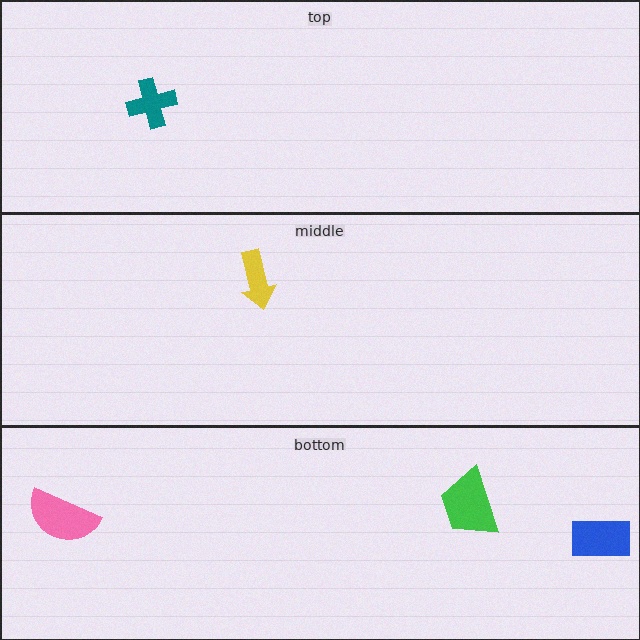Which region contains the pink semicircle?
The bottom region.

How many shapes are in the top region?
1.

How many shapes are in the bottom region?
3.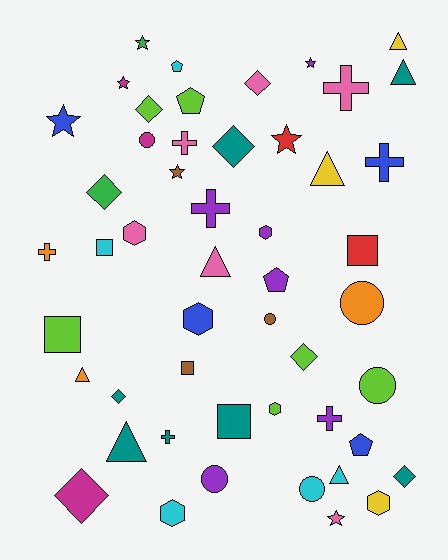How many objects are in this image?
There are 50 objects.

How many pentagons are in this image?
There are 4 pentagons.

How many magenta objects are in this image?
There are 3 magenta objects.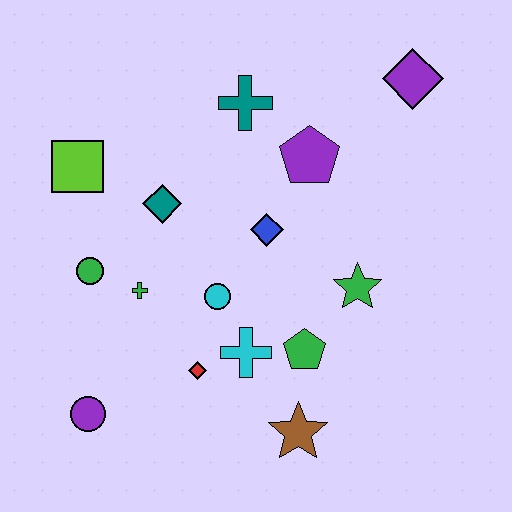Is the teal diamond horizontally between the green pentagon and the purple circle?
Yes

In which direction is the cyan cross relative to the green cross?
The cyan cross is to the right of the green cross.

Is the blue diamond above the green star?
Yes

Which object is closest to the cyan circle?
The cyan cross is closest to the cyan circle.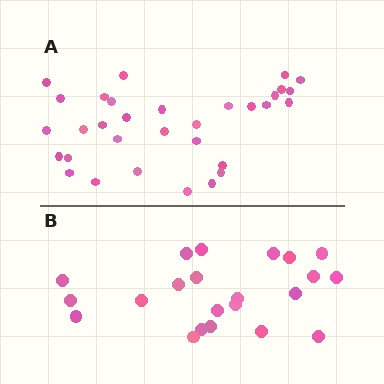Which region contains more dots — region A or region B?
Region A (the top region) has more dots.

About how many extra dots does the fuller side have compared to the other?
Region A has roughly 10 or so more dots than region B.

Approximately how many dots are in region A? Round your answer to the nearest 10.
About 30 dots. (The exact count is 32, which rounds to 30.)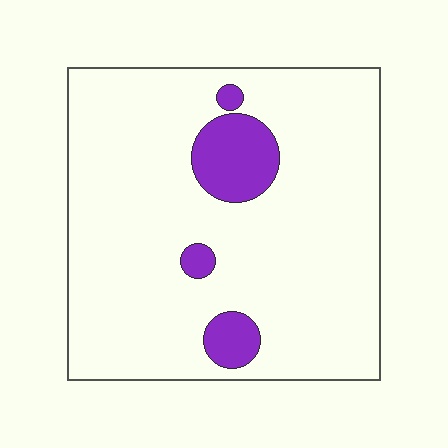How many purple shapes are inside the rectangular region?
4.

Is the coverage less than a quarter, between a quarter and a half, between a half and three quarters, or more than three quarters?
Less than a quarter.